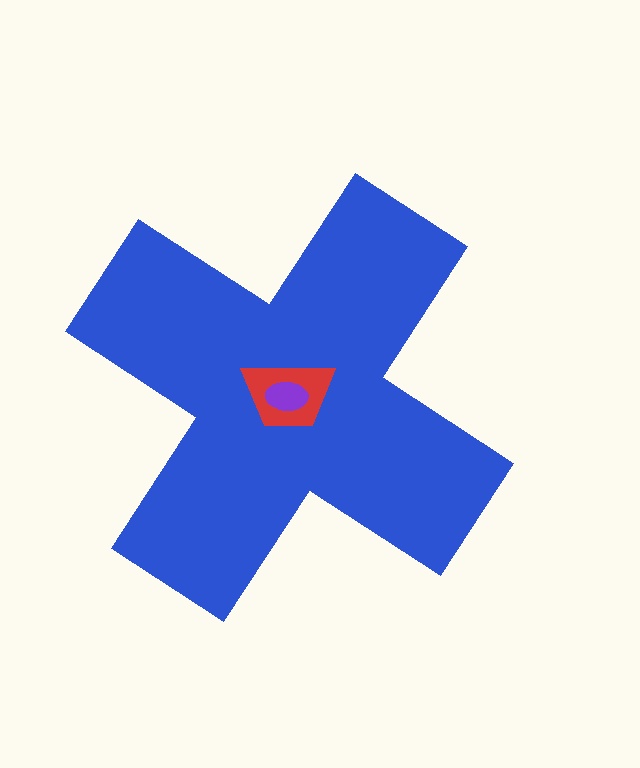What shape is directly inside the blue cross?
The red trapezoid.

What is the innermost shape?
The purple ellipse.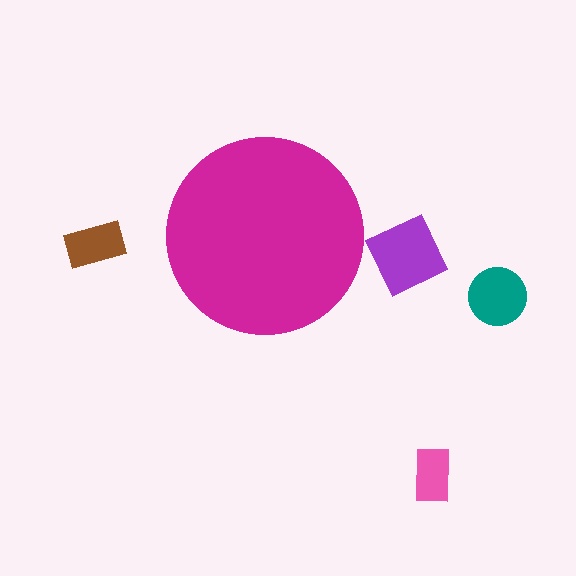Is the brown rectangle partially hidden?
No, the brown rectangle is fully visible.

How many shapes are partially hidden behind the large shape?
0 shapes are partially hidden.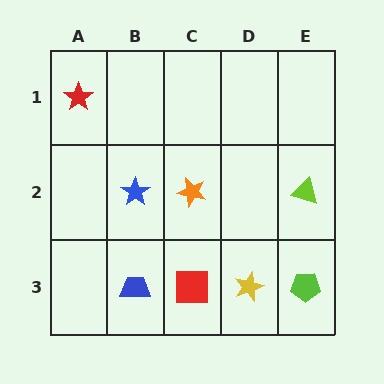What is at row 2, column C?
An orange star.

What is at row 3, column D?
A yellow star.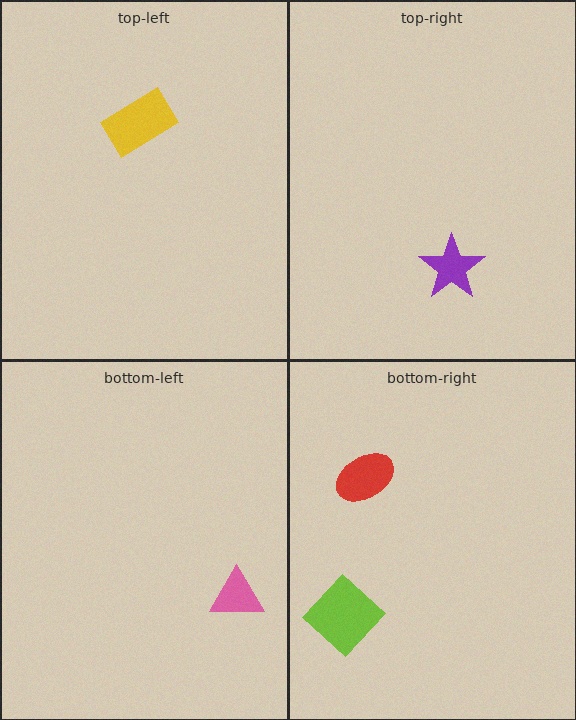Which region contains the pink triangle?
The bottom-left region.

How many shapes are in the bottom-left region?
1.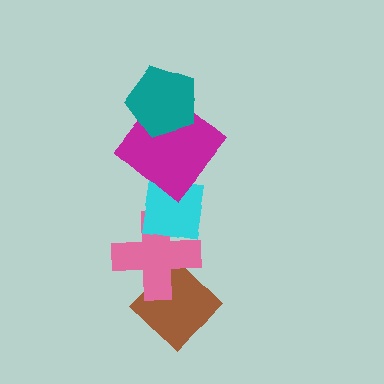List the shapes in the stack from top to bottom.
From top to bottom: the teal pentagon, the magenta diamond, the cyan square, the pink cross, the brown diamond.